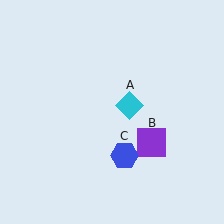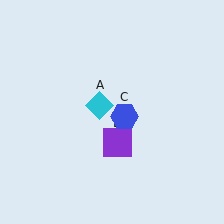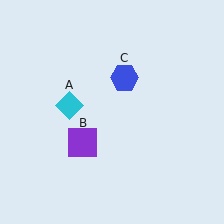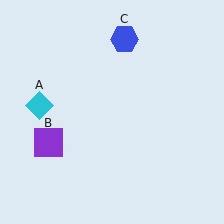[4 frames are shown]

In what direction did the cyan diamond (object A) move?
The cyan diamond (object A) moved left.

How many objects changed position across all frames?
3 objects changed position: cyan diamond (object A), purple square (object B), blue hexagon (object C).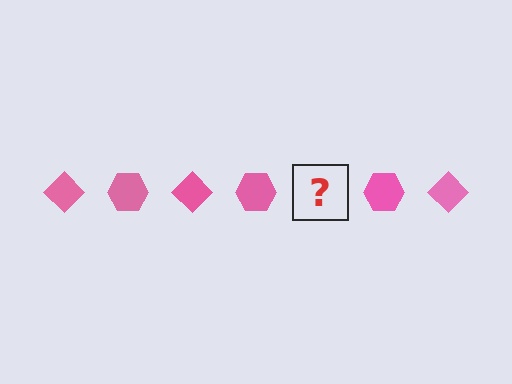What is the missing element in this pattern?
The missing element is a pink diamond.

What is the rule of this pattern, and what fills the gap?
The rule is that the pattern cycles through diamond, hexagon shapes in pink. The gap should be filled with a pink diamond.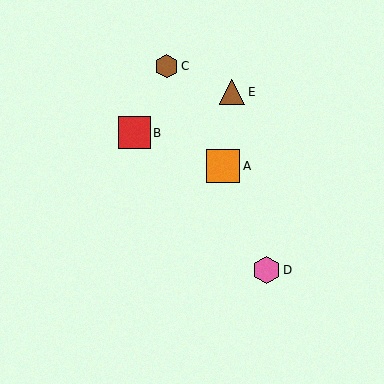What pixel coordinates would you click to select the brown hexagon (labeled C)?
Click at (167, 66) to select the brown hexagon C.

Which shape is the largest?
The orange square (labeled A) is the largest.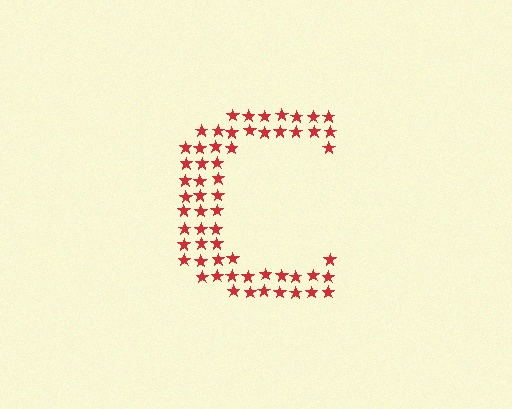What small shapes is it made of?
It is made of small stars.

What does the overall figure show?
The overall figure shows the letter C.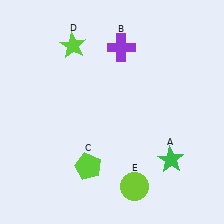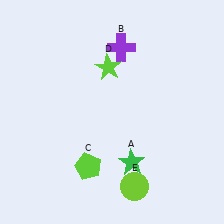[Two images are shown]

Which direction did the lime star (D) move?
The lime star (D) moved right.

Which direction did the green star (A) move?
The green star (A) moved left.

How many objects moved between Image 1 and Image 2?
2 objects moved between the two images.